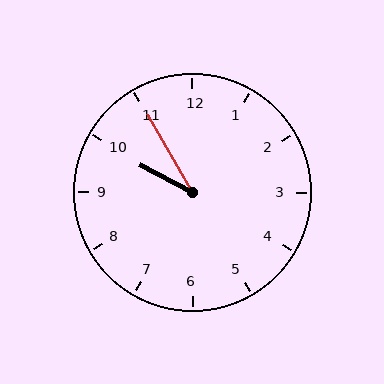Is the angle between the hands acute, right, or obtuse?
It is acute.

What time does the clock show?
9:55.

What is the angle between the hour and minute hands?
Approximately 32 degrees.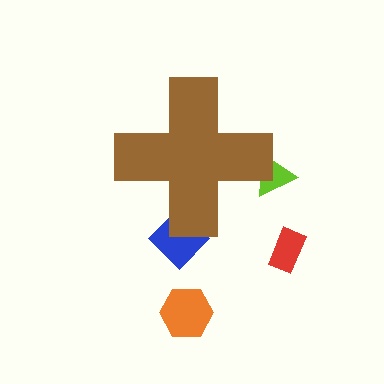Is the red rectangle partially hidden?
No, the red rectangle is fully visible.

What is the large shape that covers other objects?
A brown cross.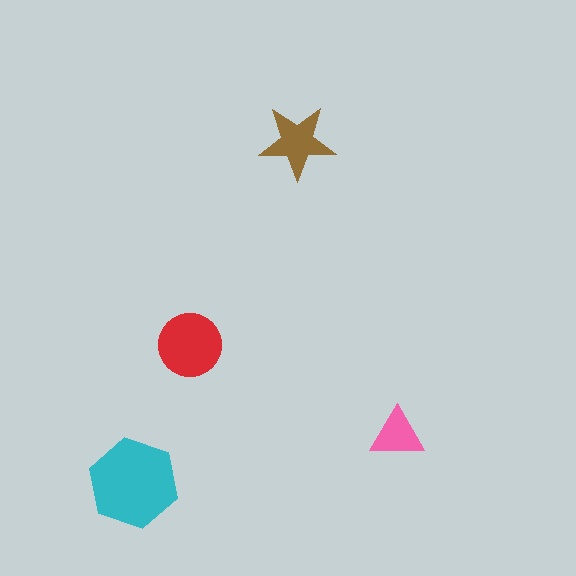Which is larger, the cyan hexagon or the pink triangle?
The cyan hexagon.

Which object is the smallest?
The pink triangle.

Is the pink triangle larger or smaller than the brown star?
Smaller.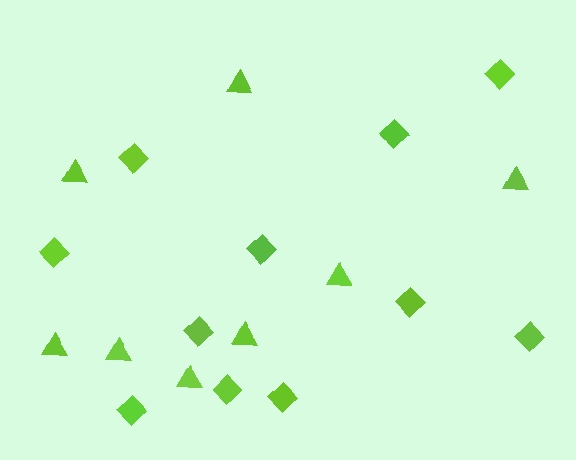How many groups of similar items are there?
There are 2 groups: one group of triangles (8) and one group of diamonds (11).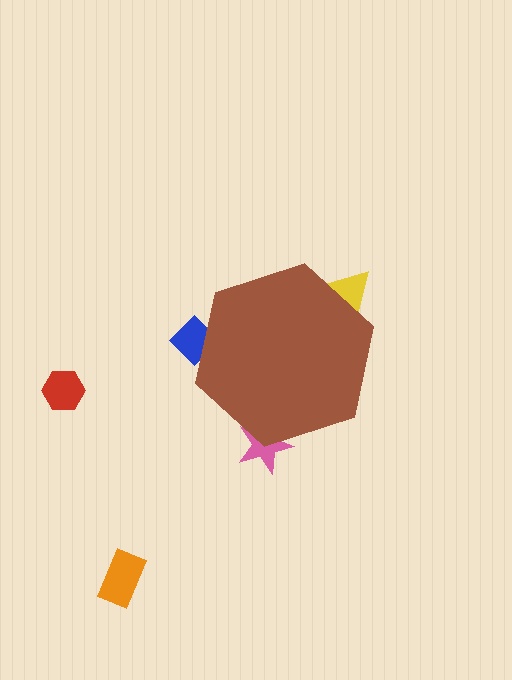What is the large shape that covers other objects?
A brown hexagon.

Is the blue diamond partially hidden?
Yes, the blue diamond is partially hidden behind the brown hexagon.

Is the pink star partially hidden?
Yes, the pink star is partially hidden behind the brown hexagon.